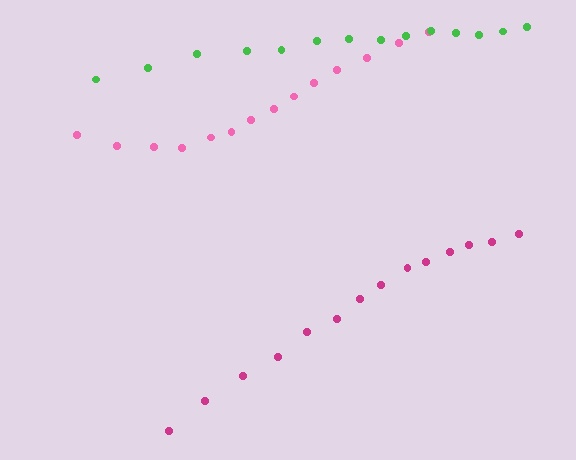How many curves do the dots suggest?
There are 3 distinct paths.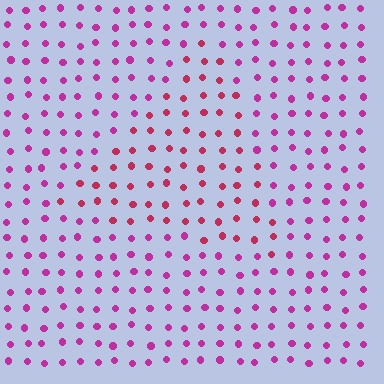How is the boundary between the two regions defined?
The boundary is defined purely by a slight shift in hue (about 28 degrees). Spacing, size, and orientation are identical on both sides.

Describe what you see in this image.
The image is filled with small magenta elements in a uniform arrangement. A triangle-shaped region is visible where the elements are tinted to a slightly different hue, forming a subtle color boundary.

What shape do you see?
I see a triangle.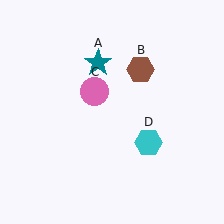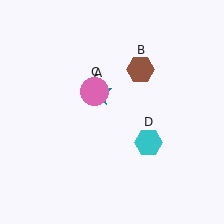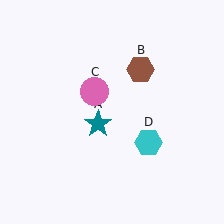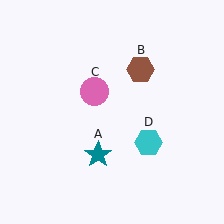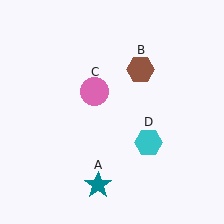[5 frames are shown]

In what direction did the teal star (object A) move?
The teal star (object A) moved down.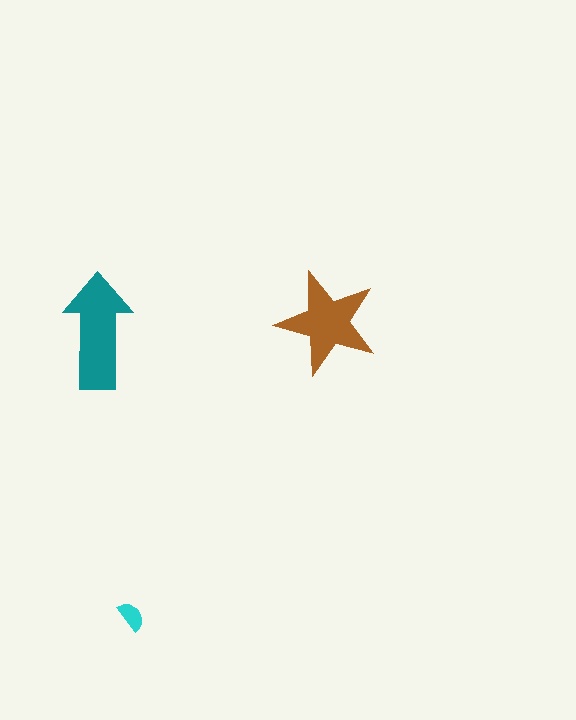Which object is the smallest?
The cyan semicircle.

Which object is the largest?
The teal arrow.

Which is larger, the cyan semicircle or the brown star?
The brown star.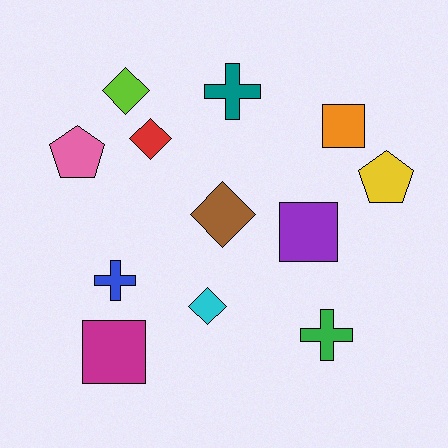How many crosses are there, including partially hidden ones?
There are 3 crosses.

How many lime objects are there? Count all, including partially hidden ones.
There is 1 lime object.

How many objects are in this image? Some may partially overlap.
There are 12 objects.